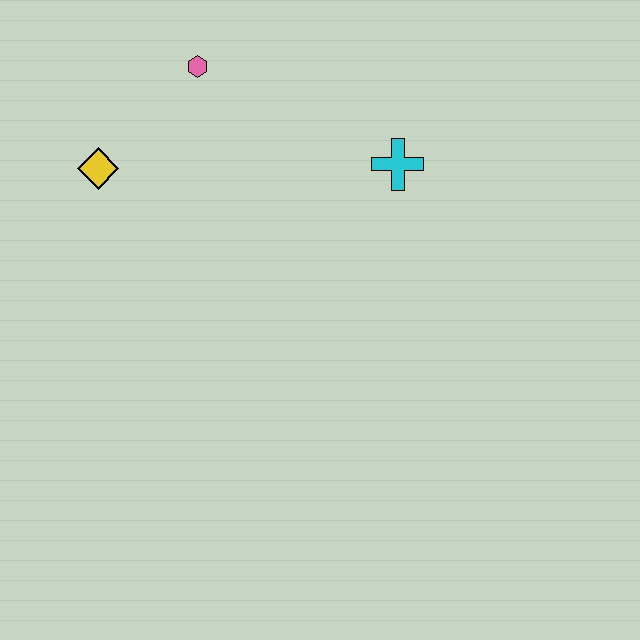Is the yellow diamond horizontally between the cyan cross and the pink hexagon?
No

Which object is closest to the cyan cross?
The pink hexagon is closest to the cyan cross.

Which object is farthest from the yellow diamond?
The cyan cross is farthest from the yellow diamond.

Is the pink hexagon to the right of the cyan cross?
No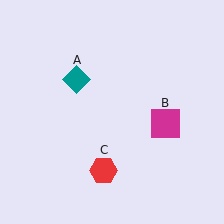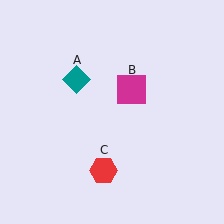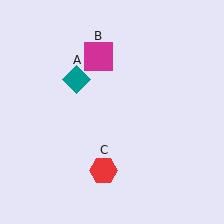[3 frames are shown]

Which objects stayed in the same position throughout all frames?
Teal diamond (object A) and red hexagon (object C) remained stationary.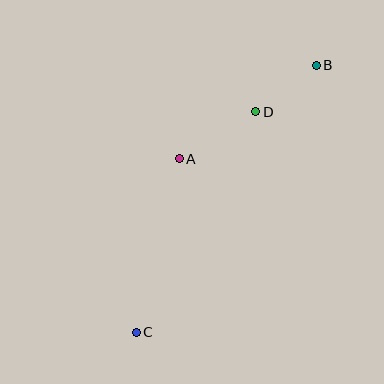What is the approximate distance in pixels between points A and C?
The distance between A and C is approximately 179 pixels.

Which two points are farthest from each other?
Points B and C are farthest from each other.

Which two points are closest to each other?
Points B and D are closest to each other.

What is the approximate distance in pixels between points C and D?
The distance between C and D is approximately 251 pixels.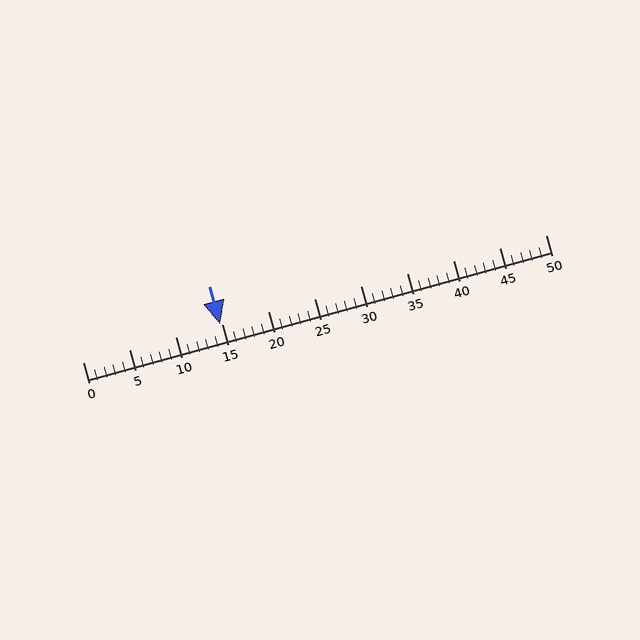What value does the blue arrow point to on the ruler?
The blue arrow points to approximately 15.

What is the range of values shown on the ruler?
The ruler shows values from 0 to 50.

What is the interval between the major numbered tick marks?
The major tick marks are spaced 5 units apart.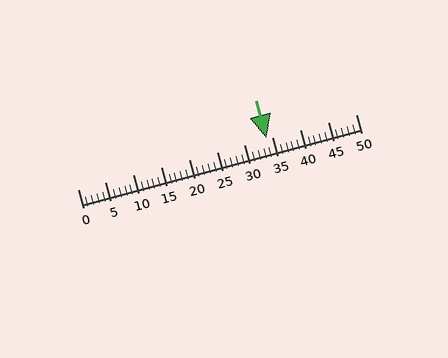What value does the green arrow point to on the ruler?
The green arrow points to approximately 34.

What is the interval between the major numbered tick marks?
The major tick marks are spaced 5 units apart.